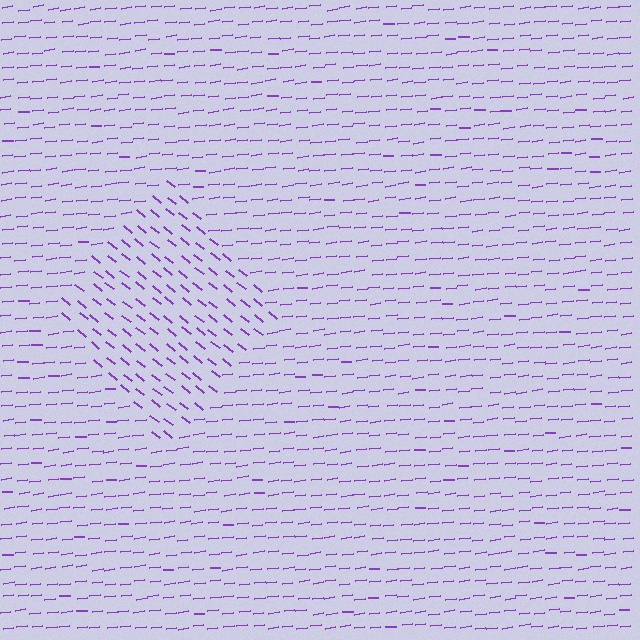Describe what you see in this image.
The image is filled with small purple line segments. A diamond region in the image has lines oriented differently from the surrounding lines, creating a visible texture boundary.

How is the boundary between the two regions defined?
The boundary is defined purely by a change in line orientation (approximately 45 degrees difference). All lines are the same color and thickness.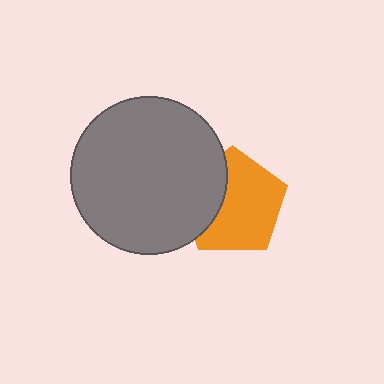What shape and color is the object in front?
The object in front is a gray circle.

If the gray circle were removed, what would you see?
You would see the complete orange pentagon.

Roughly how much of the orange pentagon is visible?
Most of it is visible (roughly 68%).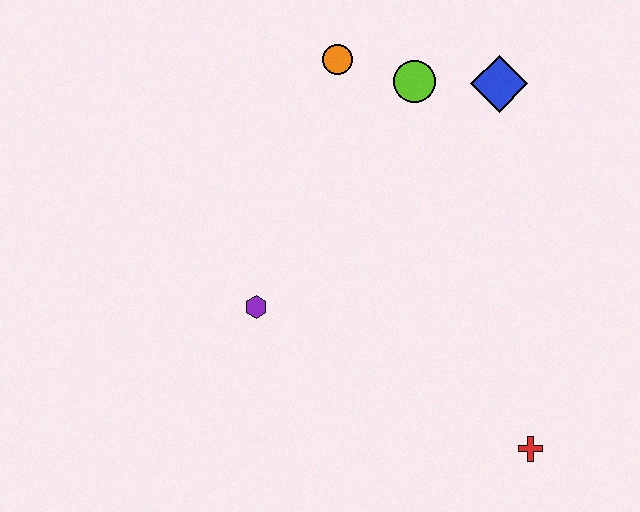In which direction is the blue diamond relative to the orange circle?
The blue diamond is to the right of the orange circle.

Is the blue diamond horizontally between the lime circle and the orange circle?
No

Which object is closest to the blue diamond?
The lime circle is closest to the blue diamond.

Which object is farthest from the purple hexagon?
The blue diamond is farthest from the purple hexagon.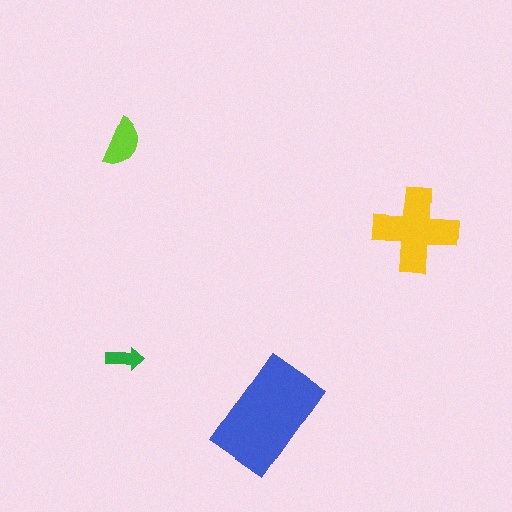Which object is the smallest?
The green arrow.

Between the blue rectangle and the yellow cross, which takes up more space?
The blue rectangle.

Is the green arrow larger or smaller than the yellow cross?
Smaller.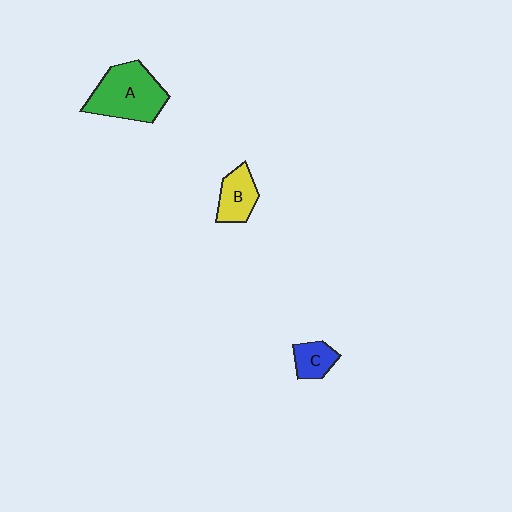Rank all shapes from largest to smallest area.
From largest to smallest: A (green), B (yellow), C (blue).